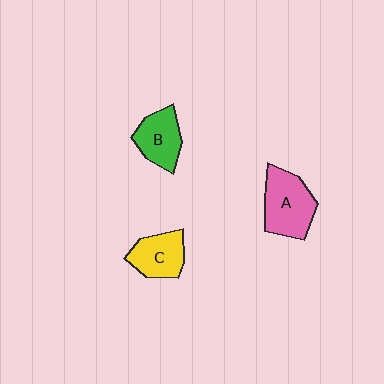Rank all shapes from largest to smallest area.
From largest to smallest: A (pink), B (green), C (yellow).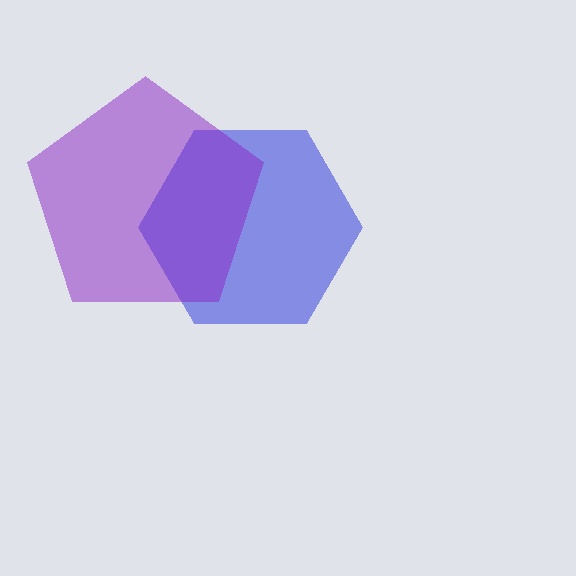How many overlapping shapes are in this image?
There are 2 overlapping shapes in the image.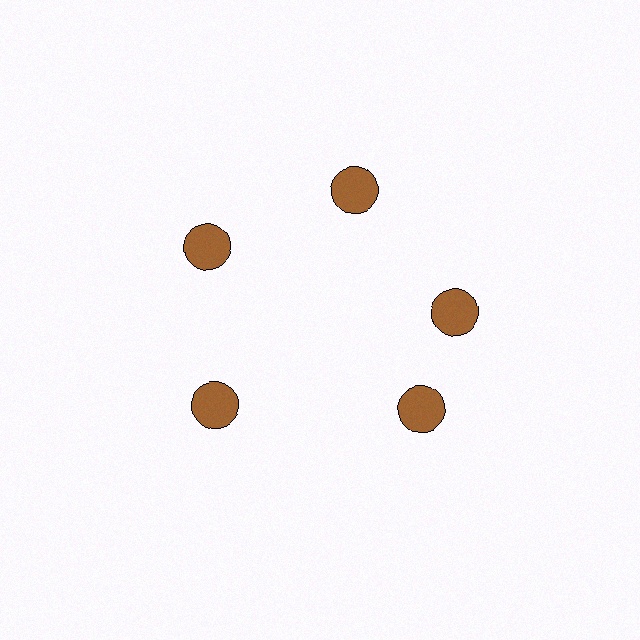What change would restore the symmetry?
The symmetry would be restored by rotating it back into even spacing with its neighbors so that all 5 circles sit at equal angles and equal distance from the center.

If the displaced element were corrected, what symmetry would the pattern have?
It would have 5-fold rotational symmetry — the pattern would map onto itself every 72 degrees.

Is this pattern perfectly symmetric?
No. The 5 brown circles are arranged in a ring, but one element near the 5 o'clock position is rotated out of alignment along the ring, breaking the 5-fold rotational symmetry.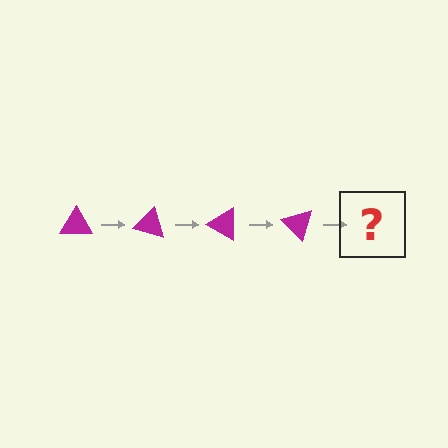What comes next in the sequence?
The next element should be a magenta triangle rotated 60 degrees.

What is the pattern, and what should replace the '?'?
The pattern is that the triangle rotates 15 degrees each step. The '?' should be a magenta triangle rotated 60 degrees.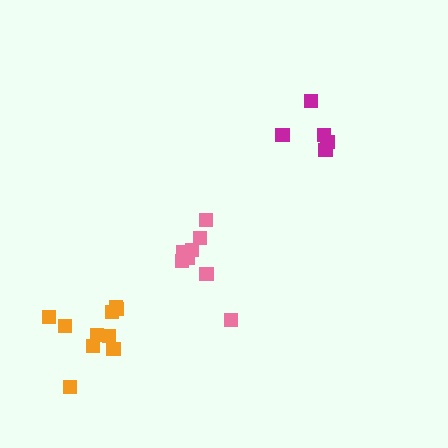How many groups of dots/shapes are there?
There are 3 groups.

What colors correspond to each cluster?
The clusters are colored: pink, magenta, orange.